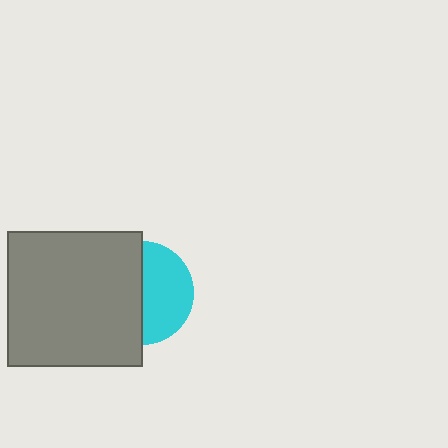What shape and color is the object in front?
The object in front is a gray square.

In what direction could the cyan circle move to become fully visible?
The cyan circle could move right. That would shift it out from behind the gray square entirely.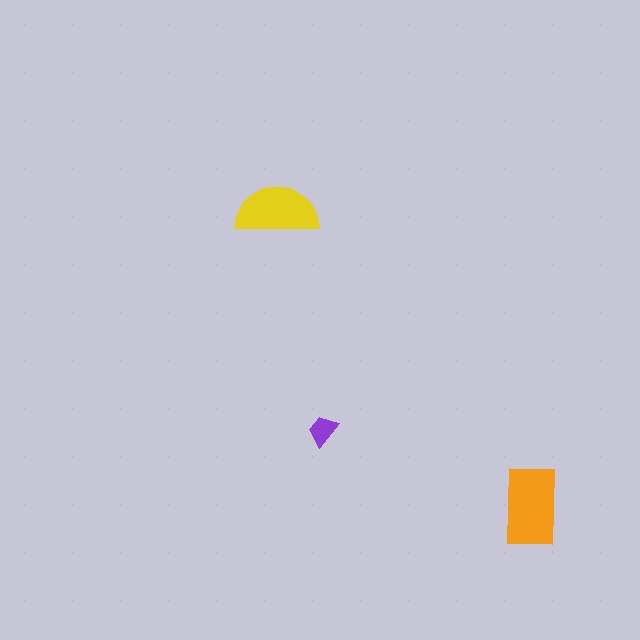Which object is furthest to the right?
The orange rectangle is rightmost.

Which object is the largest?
The orange rectangle.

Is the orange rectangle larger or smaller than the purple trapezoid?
Larger.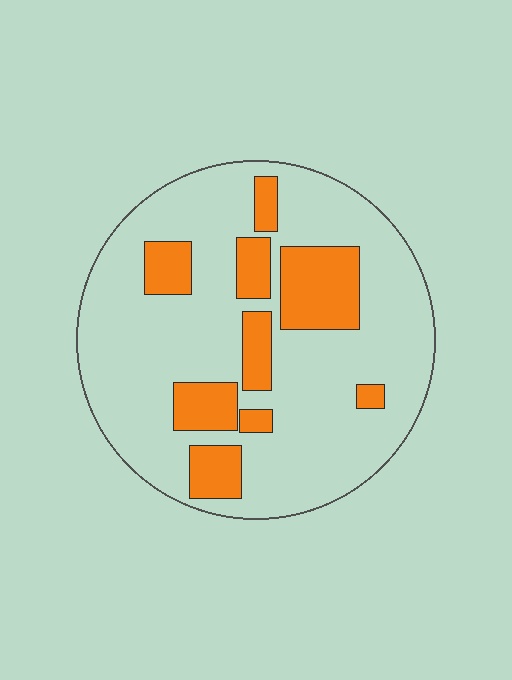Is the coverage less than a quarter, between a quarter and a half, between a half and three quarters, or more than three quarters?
Less than a quarter.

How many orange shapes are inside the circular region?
9.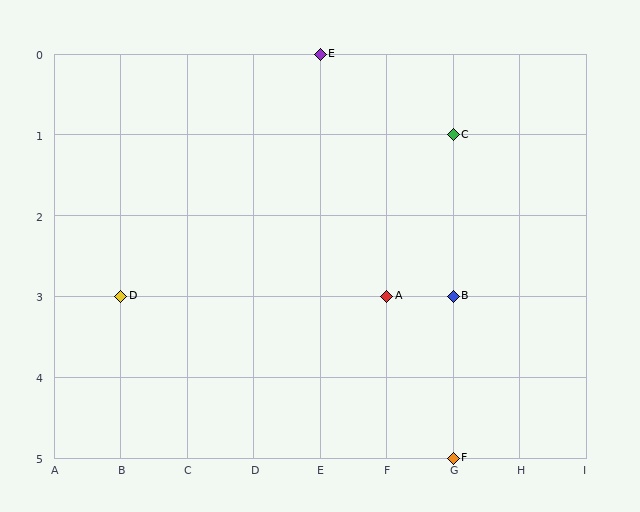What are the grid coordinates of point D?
Point D is at grid coordinates (B, 3).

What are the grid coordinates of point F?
Point F is at grid coordinates (G, 5).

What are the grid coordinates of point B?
Point B is at grid coordinates (G, 3).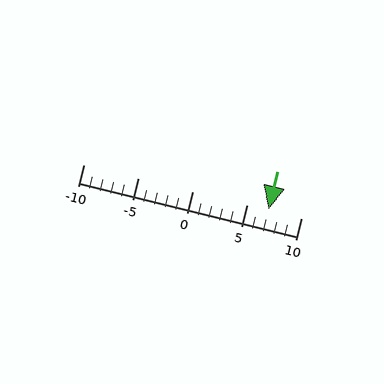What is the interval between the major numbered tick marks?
The major tick marks are spaced 5 units apart.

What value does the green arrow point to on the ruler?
The green arrow points to approximately 7.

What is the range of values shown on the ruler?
The ruler shows values from -10 to 10.